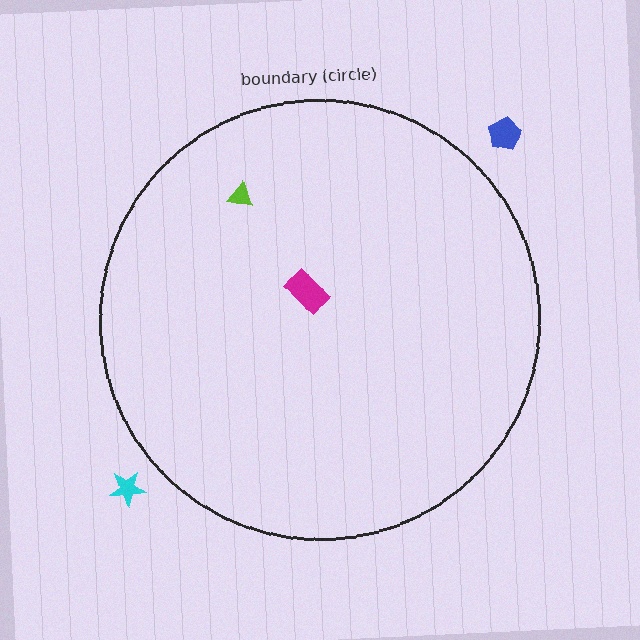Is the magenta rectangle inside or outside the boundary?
Inside.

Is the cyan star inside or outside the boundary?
Outside.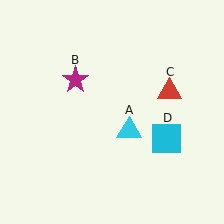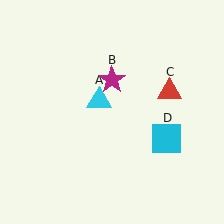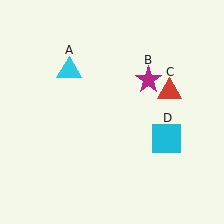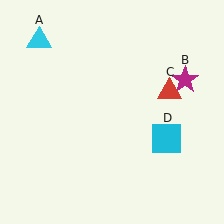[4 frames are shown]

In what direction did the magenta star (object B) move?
The magenta star (object B) moved right.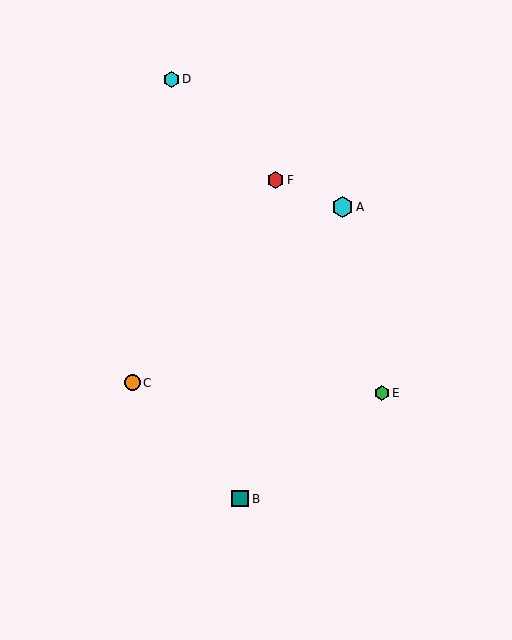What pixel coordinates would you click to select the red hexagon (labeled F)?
Click at (276, 180) to select the red hexagon F.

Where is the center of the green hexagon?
The center of the green hexagon is at (382, 393).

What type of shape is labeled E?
Shape E is a green hexagon.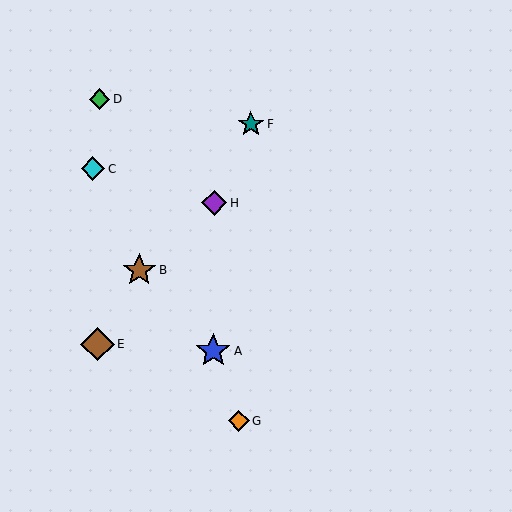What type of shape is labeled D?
Shape D is a green diamond.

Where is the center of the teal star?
The center of the teal star is at (251, 124).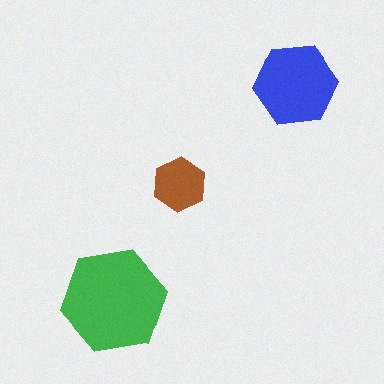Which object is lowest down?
The green hexagon is bottommost.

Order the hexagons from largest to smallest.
the green one, the blue one, the brown one.